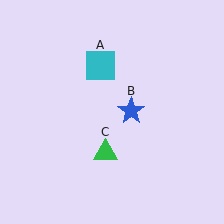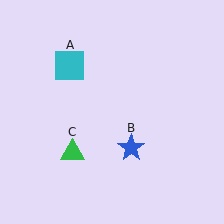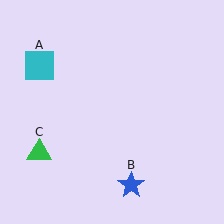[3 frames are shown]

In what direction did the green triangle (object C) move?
The green triangle (object C) moved left.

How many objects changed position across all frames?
3 objects changed position: cyan square (object A), blue star (object B), green triangle (object C).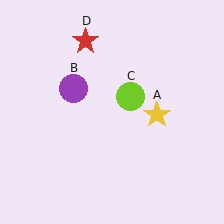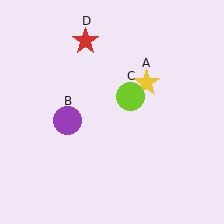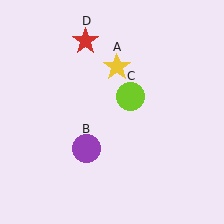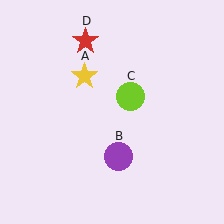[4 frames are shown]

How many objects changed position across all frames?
2 objects changed position: yellow star (object A), purple circle (object B).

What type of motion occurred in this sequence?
The yellow star (object A), purple circle (object B) rotated counterclockwise around the center of the scene.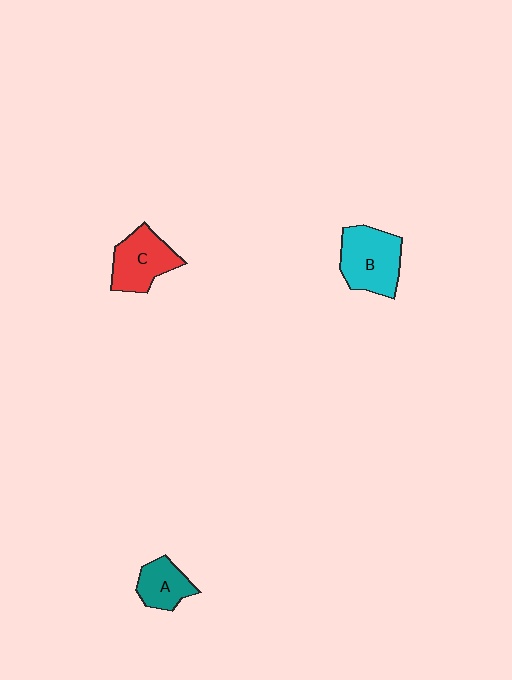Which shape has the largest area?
Shape B (cyan).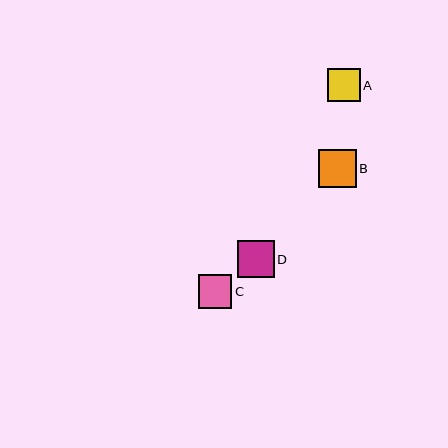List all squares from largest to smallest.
From largest to smallest: B, D, C, A.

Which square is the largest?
Square B is the largest with a size of approximately 38 pixels.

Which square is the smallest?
Square A is the smallest with a size of approximately 33 pixels.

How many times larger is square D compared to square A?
Square D is approximately 1.1 times the size of square A.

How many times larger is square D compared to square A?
Square D is approximately 1.1 times the size of square A.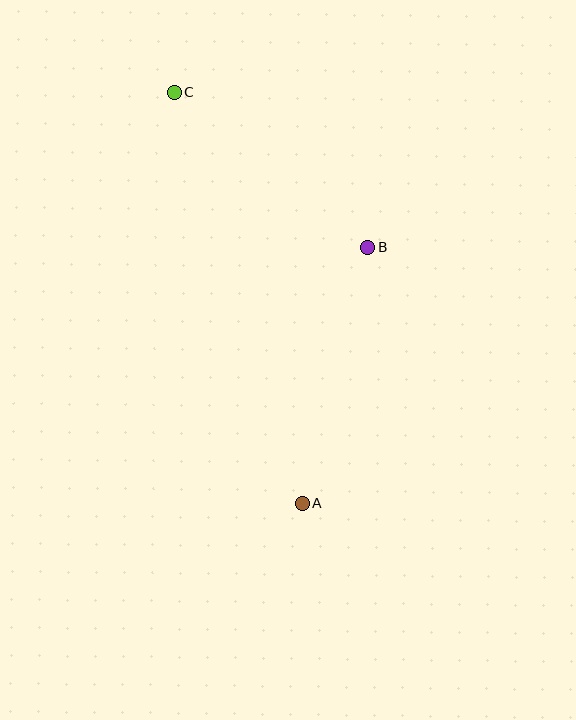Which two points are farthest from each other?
Points A and C are farthest from each other.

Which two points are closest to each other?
Points B and C are closest to each other.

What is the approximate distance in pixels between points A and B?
The distance between A and B is approximately 264 pixels.